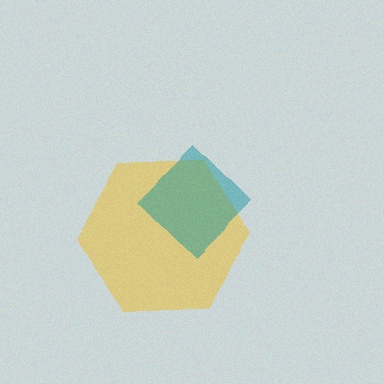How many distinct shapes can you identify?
There are 2 distinct shapes: a yellow hexagon, a teal diamond.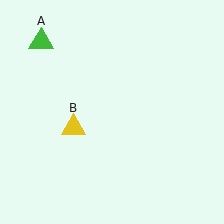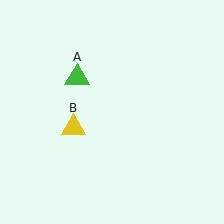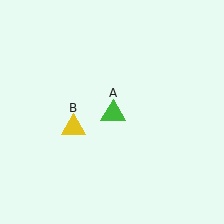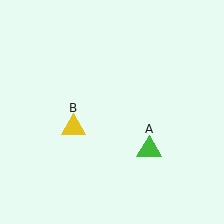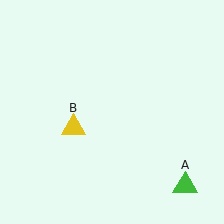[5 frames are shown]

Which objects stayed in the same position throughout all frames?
Yellow triangle (object B) remained stationary.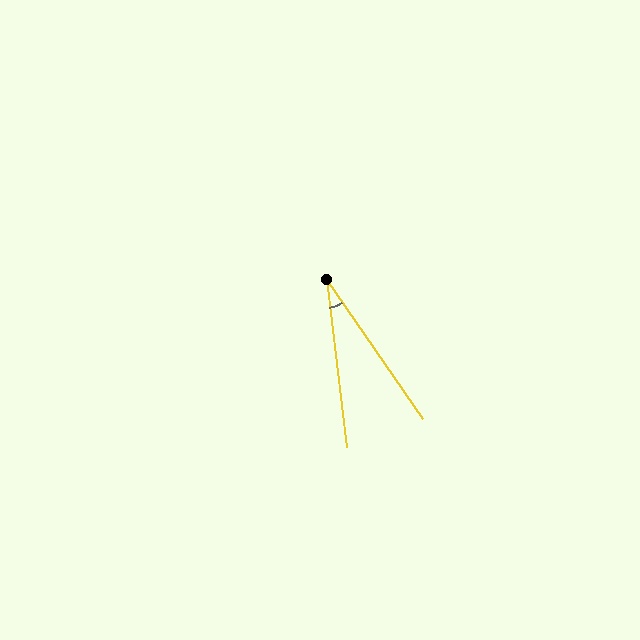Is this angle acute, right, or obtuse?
It is acute.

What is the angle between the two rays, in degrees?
Approximately 28 degrees.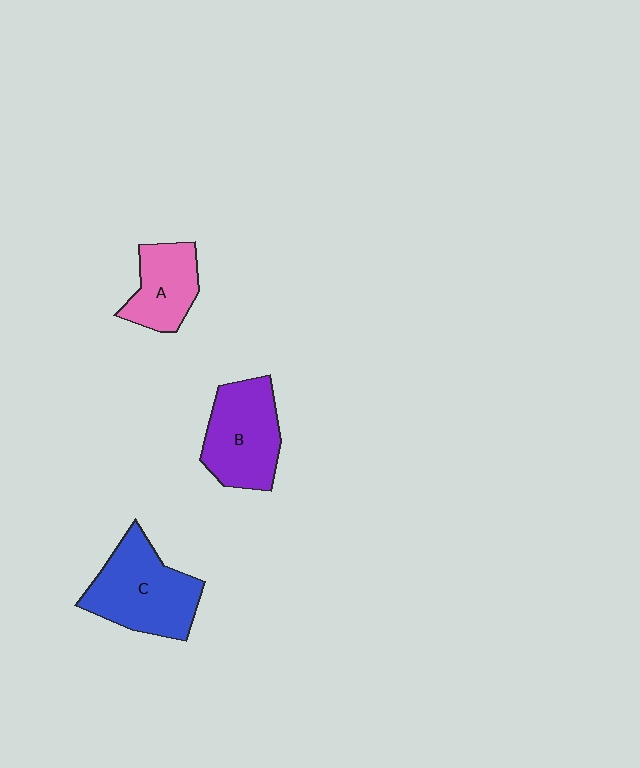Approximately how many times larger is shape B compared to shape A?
Approximately 1.4 times.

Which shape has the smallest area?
Shape A (pink).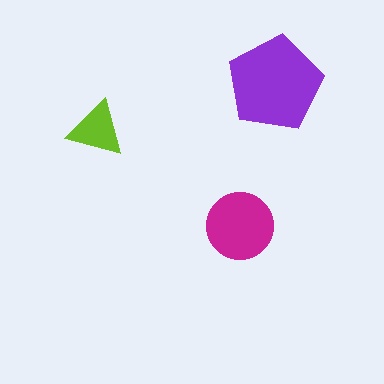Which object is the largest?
The purple pentagon.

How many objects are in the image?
There are 3 objects in the image.